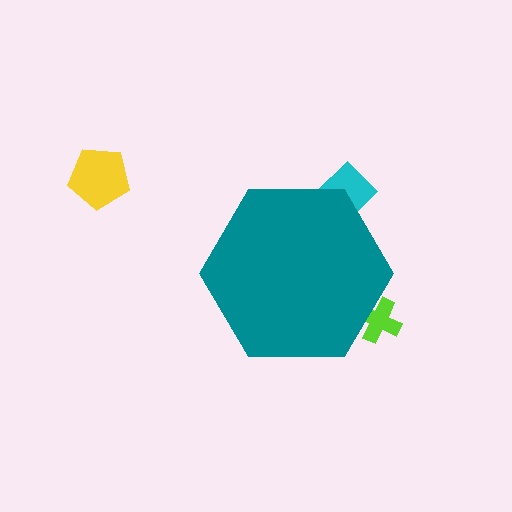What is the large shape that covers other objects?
A teal hexagon.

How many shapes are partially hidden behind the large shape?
2 shapes are partially hidden.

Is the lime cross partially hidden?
Yes, the lime cross is partially hidden behind the teal hexagon.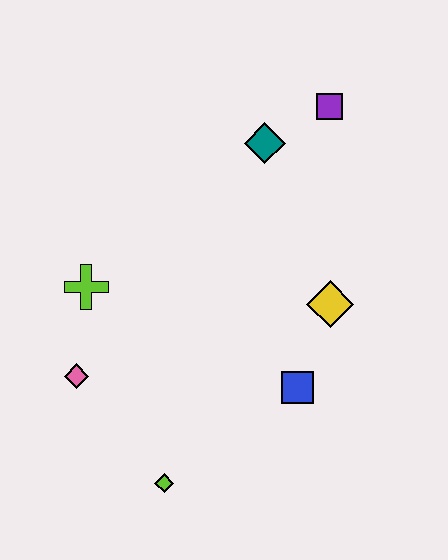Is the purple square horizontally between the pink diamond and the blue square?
No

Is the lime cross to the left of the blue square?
Yes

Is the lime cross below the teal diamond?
Yes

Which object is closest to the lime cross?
The pink diamond is closest to the lime cross.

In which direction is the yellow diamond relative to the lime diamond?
The yellow diamond is above the lime diamond.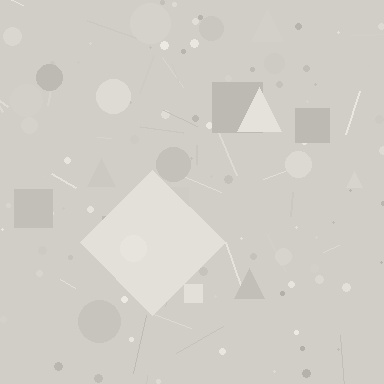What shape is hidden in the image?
A diamond is hidden in the image.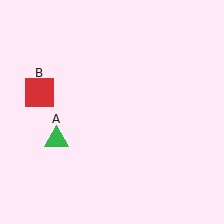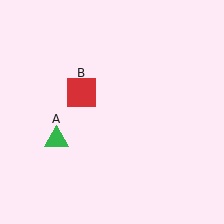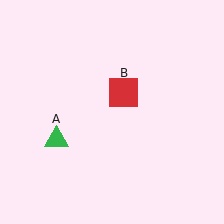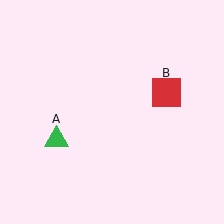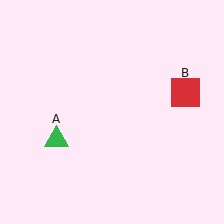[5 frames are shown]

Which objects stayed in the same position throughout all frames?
Green triangle (object A) remained stationary.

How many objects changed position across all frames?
1 object changed position: red square (object B).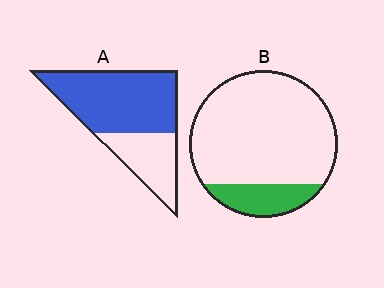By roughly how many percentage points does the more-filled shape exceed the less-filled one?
By roughly 50 percentage points (A over B).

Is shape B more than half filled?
No.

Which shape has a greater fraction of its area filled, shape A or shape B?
Shape A.